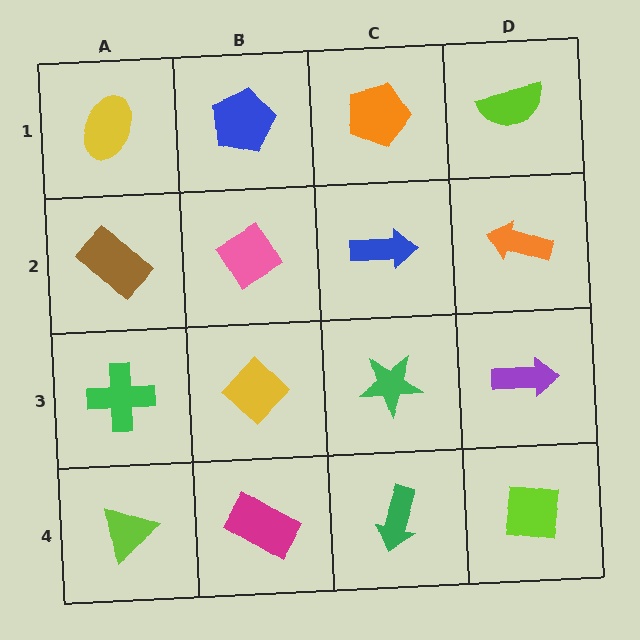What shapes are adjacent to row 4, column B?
A yellow diamond (row 3, column B), a lime triangle (row 4, column A), a green arrow (row 4, column C).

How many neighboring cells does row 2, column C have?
4.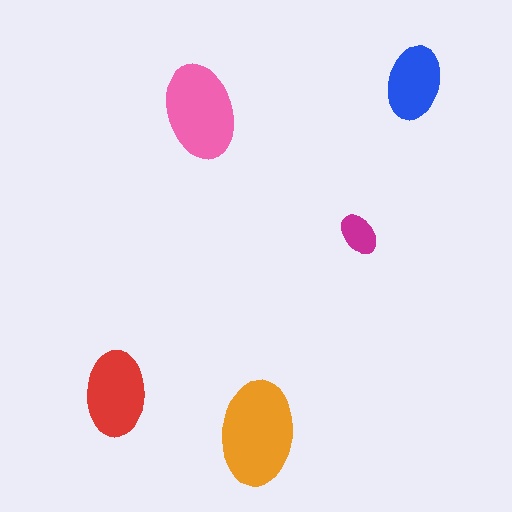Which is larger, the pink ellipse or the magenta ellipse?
The pink one.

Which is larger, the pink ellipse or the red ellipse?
The pink one.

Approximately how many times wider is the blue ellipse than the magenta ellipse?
About 1.5 times wider.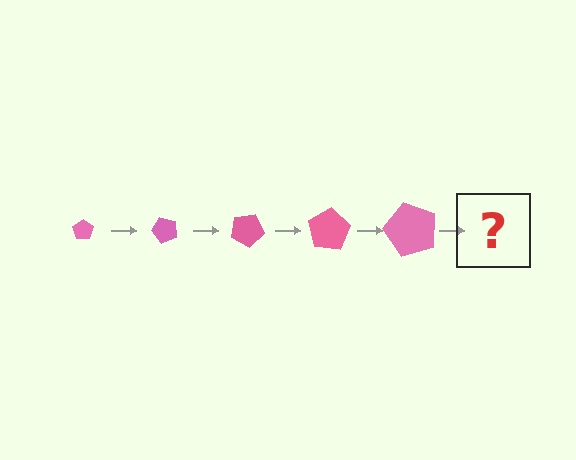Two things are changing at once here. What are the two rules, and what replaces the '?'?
The two rules are that the pentagon grows larger each step and it rotates 50 degrees each step. The '?' should be a pentagon, larger than the previous one and rotated 250 degrees from the start.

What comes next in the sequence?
The next element should be a pentagon, larger than the previous one and rotated 250 degrees from the start.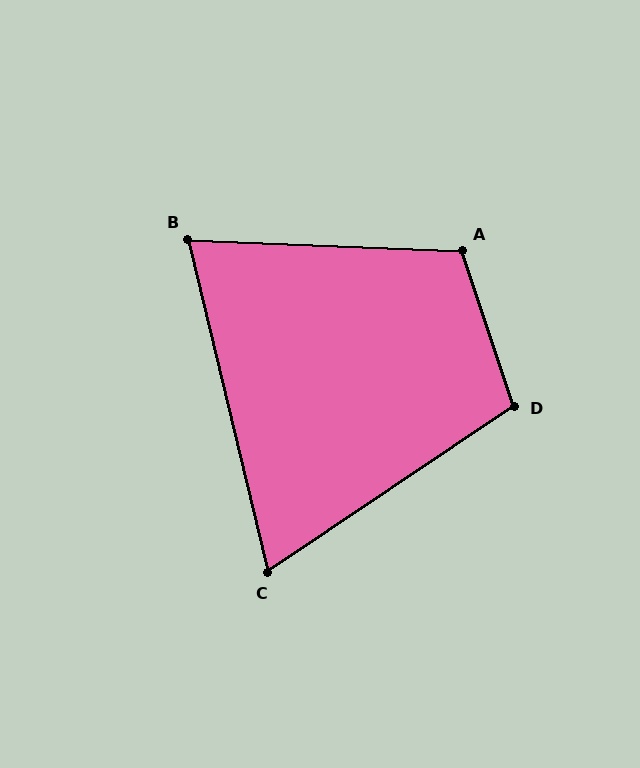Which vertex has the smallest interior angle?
C, at approximately 70 degrees.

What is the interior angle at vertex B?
Approximately 74 degrees (acute).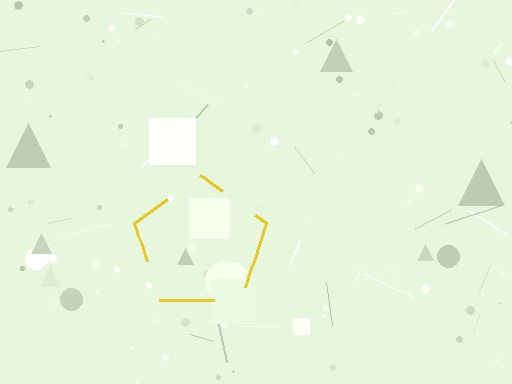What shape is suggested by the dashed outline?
The dashed outline suggests a pentagon.